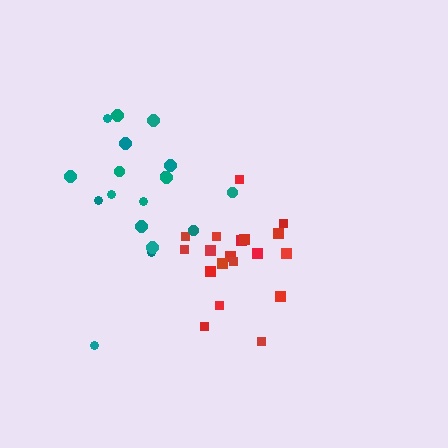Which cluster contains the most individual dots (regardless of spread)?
Red (19).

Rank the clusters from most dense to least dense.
red, teal.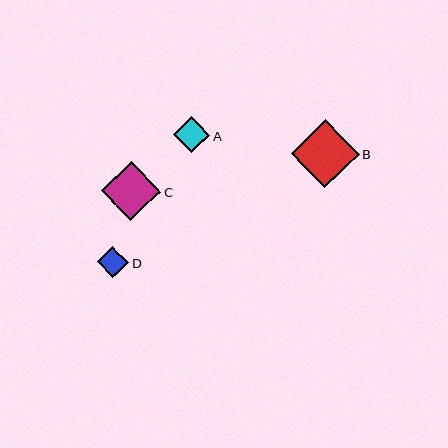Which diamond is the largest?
Diamond B is the largest with a size of approximately 68 pixels.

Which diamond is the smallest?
Diamond D is the smallest with a size of approximately 31 pixels.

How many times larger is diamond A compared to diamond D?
Diamond A is approximately 1.1 times the size of diamond D.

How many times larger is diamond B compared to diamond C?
Diamond B is approximately 1.2 times the size of diamond C.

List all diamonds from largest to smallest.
From largest to smallest: B, C, A, D.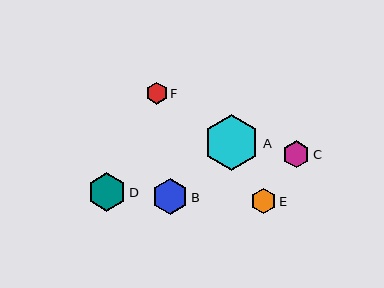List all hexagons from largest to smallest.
From largest to smallest: A, D, B, C, E, F.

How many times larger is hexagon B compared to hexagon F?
Hexagon B is approximately 1.7 times the size of hexagon F.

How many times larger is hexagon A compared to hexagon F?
Hexagon A is approximately 2.6 times the size of hexagon F.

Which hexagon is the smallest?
Hexagon F is the smallest with a size of approximately 22 pixels.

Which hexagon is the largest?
Hexagon A is the largest with a size of approximately 56 pixels.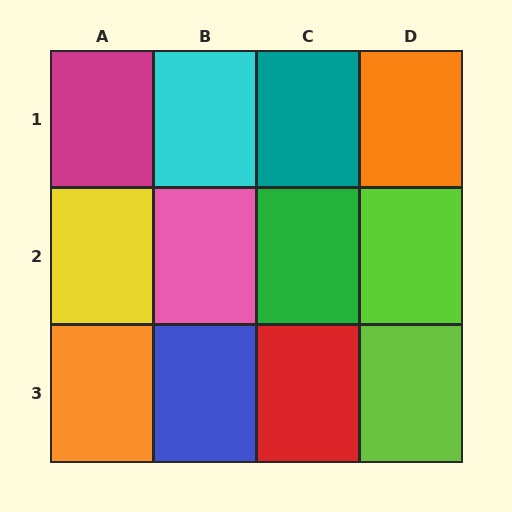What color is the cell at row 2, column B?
Pink.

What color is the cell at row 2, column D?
Lime.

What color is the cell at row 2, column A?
Yellow.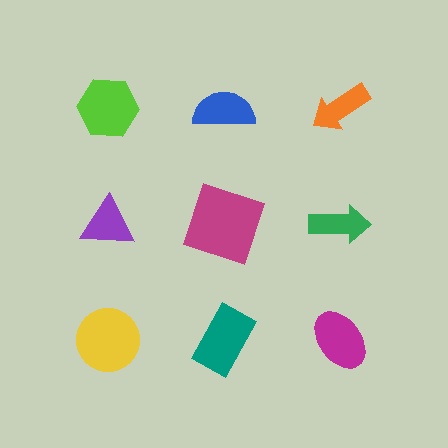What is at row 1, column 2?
A blue semicircle.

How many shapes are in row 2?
3 shapes.